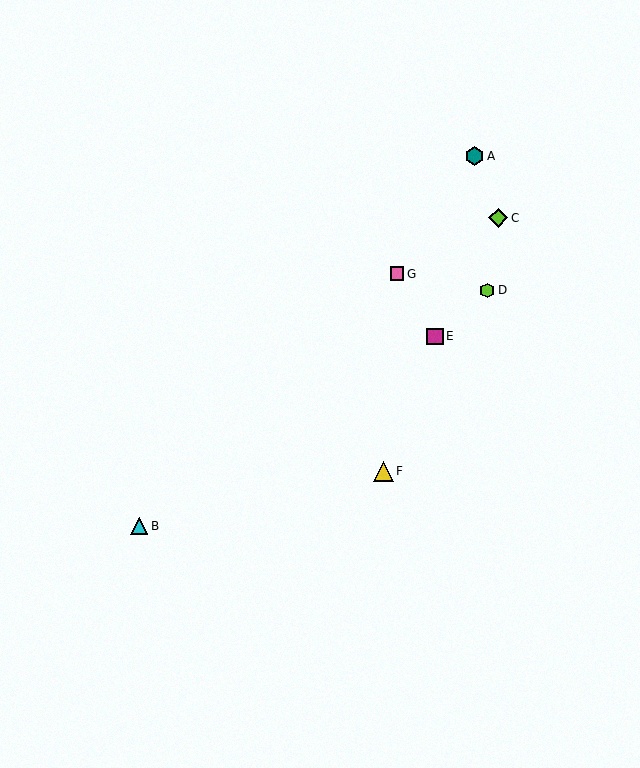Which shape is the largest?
The yellow triangle (labeled F) is the largest.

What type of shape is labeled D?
Shape D is a lime hexagon.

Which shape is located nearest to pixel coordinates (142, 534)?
The cyan triangle (labeled B) at (139, 526) is nearest to that location.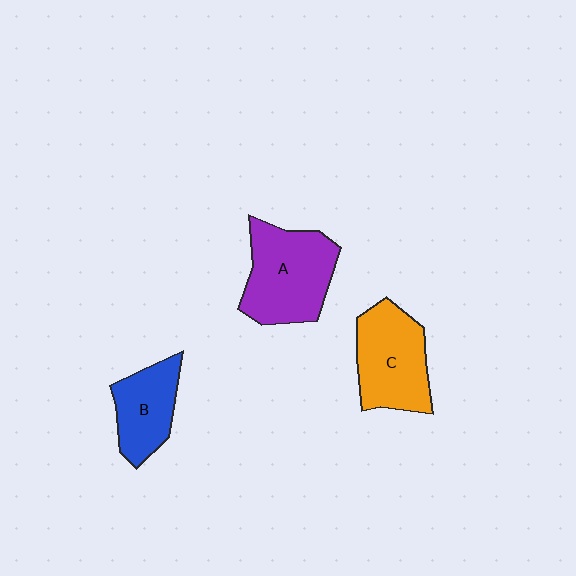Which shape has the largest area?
Shape A (purple).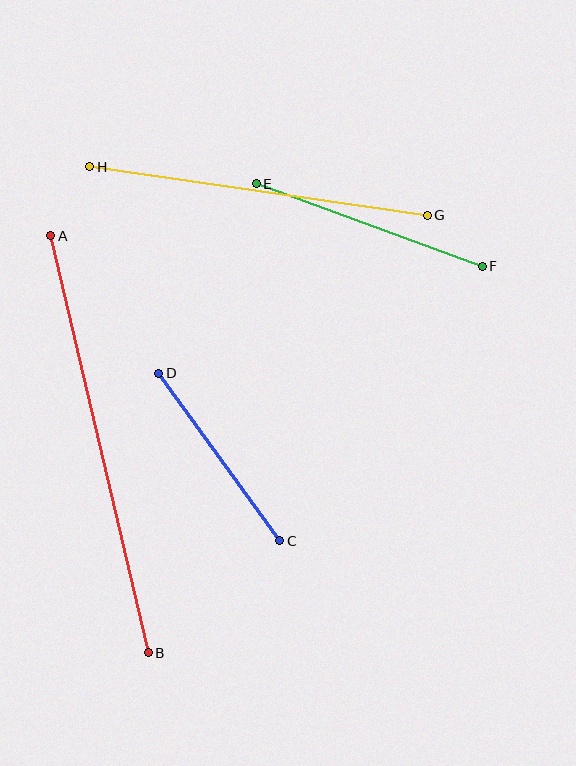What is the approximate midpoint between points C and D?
The midpoint is at approximately (219, 457) pixels.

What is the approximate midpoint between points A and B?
The midpoint is at approximately (99, 444) pixels.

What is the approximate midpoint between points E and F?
The midpoint is at approximately (369, 225) pixels.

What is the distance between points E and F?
The distance is approximately 241 pixels.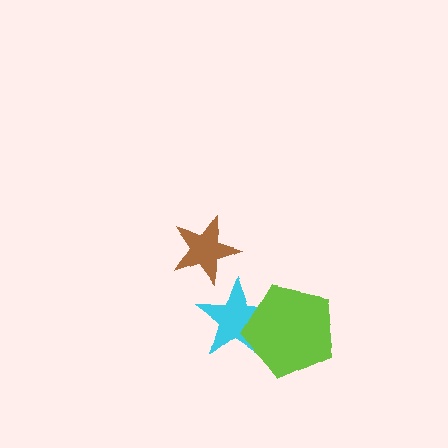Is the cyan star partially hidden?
Yes, it is partially covered by another shape.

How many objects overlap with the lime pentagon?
1 object overlaps with the lime pentagon.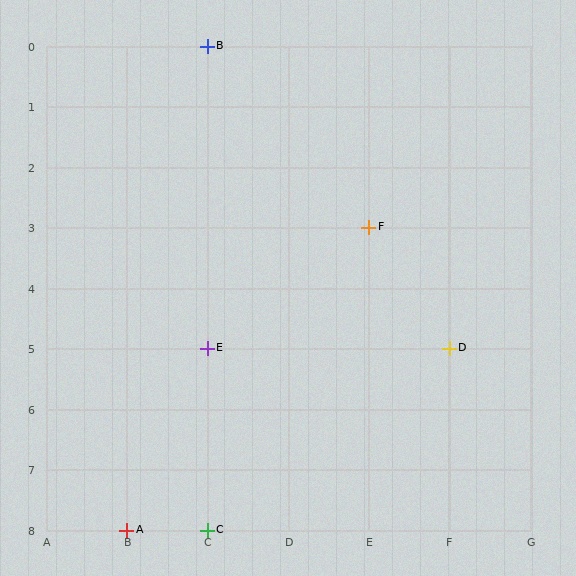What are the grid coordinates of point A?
Point A is at grid coordinates (B, 8).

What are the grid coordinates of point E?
Point E is at grid coordinates (C, 5).